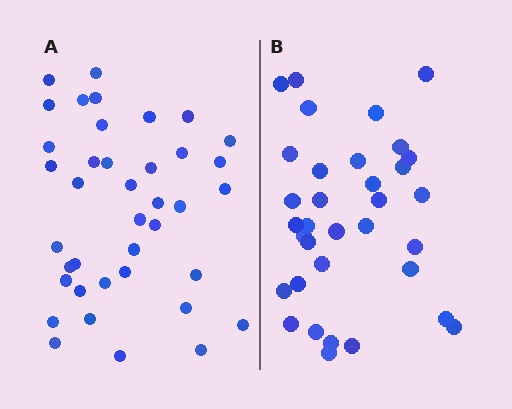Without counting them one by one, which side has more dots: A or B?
Region A (the left region) has more dots.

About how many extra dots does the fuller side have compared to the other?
Region A has about 5 more dots than region B.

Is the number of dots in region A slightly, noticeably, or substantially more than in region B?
Region A has only slightly more — the two regions are fairly close. The ratio is roughly 1.1 to 1.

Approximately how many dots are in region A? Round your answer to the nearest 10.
About 40 dots. (The exact count is 39, which rounds to 40.)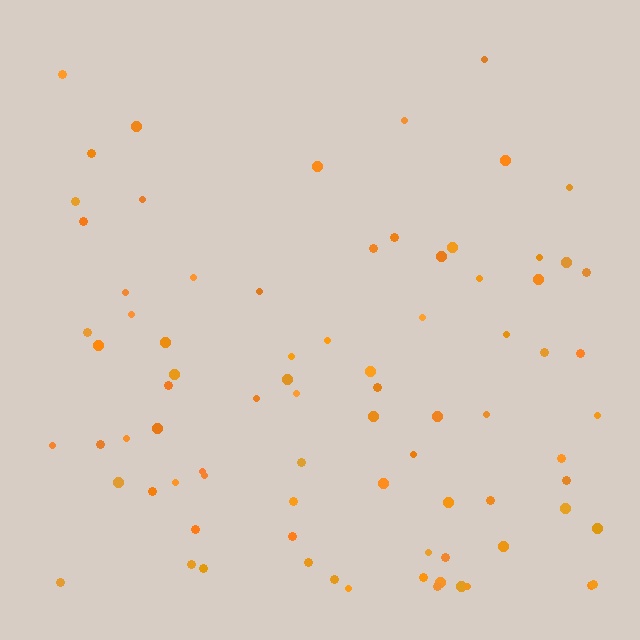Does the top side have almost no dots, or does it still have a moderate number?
Still a moderate number, just noticeably fewer than the bottom.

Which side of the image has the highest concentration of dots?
The bottom.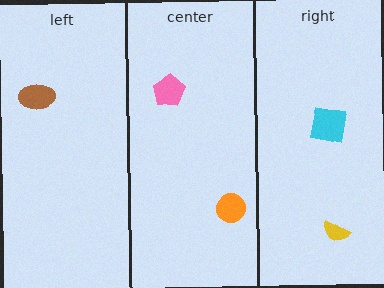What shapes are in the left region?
The brown ellipse.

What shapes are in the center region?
The pink pentagon, the orange circle.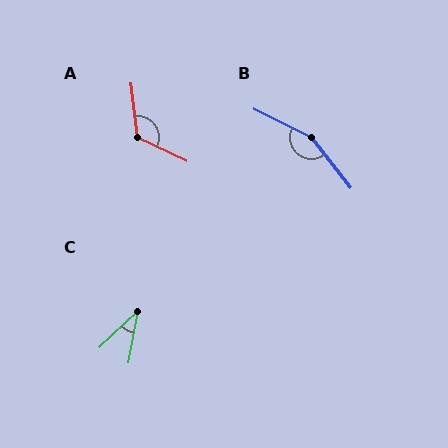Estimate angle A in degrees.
Approximately 123 degrees.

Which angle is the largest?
B, at approximately 155 degrees.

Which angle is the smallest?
C, at approximately 36 degrees.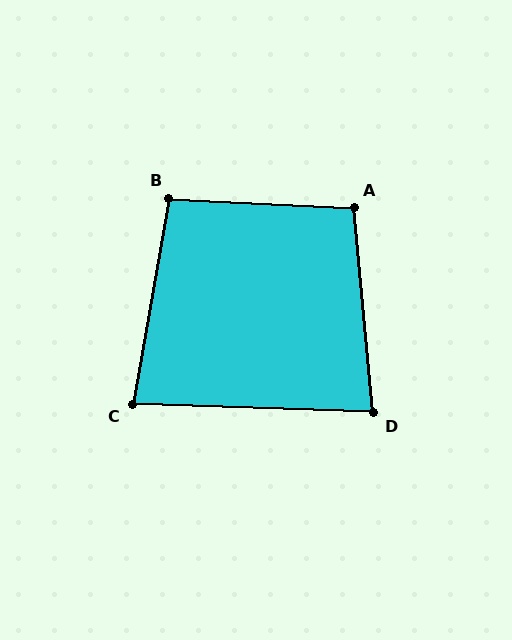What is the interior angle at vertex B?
Approximately 97 degrees (obtuse).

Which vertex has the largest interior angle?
A, at approximately 98 degrees.